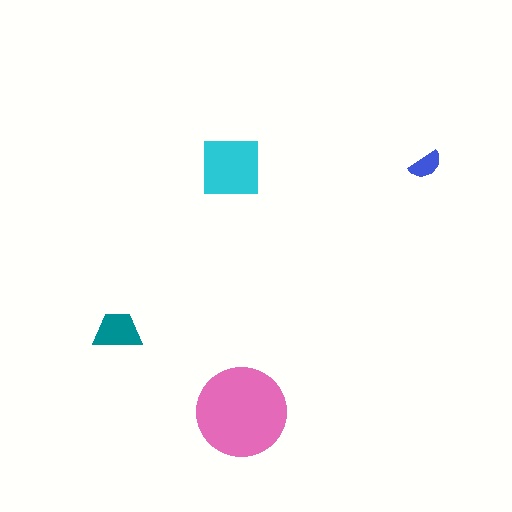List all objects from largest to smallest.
The pink circle, the cyan square, the teal trapezoid, the blue semicircle.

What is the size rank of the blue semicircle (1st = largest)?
4th.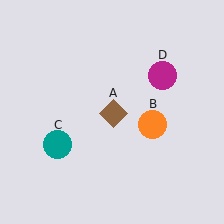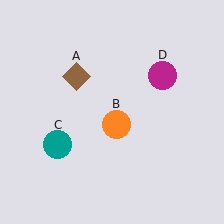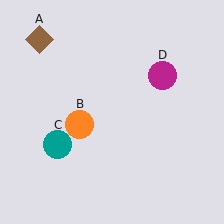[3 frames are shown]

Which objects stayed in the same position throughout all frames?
Teal circle (object C) and magenta circle (object D) remained stationary.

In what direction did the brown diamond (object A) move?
The brown diamond (object A) moved up and to the left.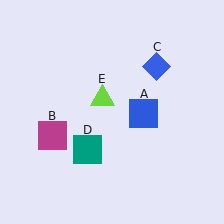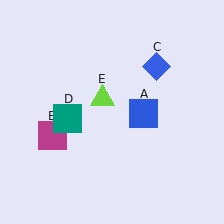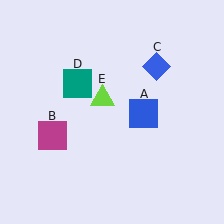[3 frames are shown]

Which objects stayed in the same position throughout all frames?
Blue square (object A) and magenta square (object B) and blue diamond (object C) and lime triangle (object E) remained stationary.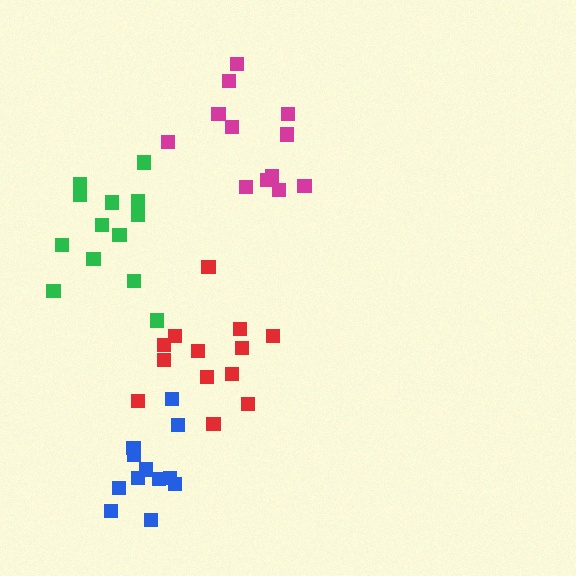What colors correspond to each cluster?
The clusters are colored: red, green, magenta, blue.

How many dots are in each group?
Group 1: 13 dots, Group 2: 13 dots, Group 3: 12 dots, Group 4: 13 dots (51 total).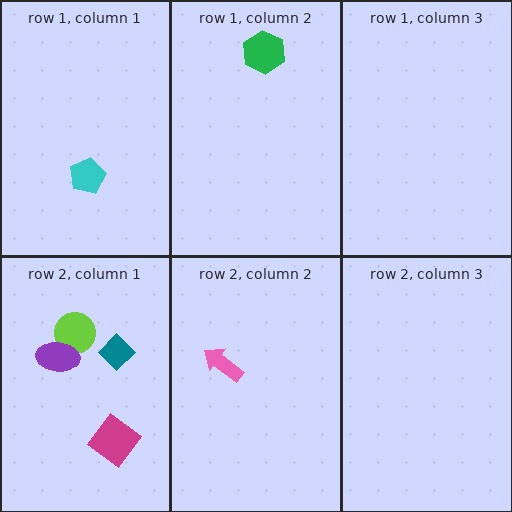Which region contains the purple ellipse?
The row 2, column 1 region.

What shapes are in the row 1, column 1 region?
The cyan pentagon.